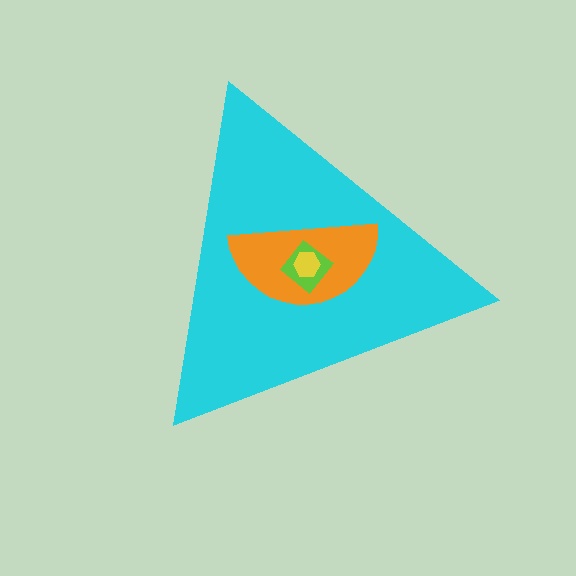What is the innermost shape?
The yellow hexagon.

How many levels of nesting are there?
4.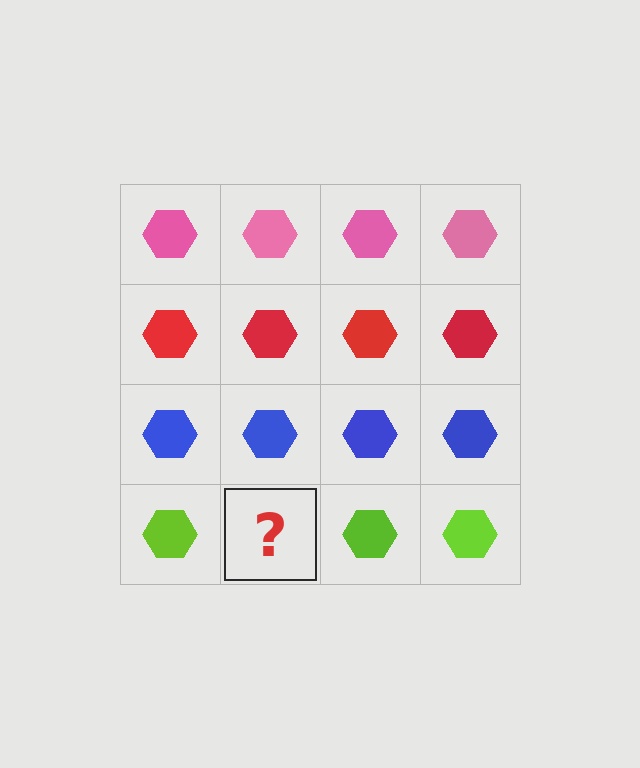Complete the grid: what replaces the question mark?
The question mark should be replaced with a lime hexagon.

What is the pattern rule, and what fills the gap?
The rule is that each row has a consistent color. The gap should be filled with a lime hexagon.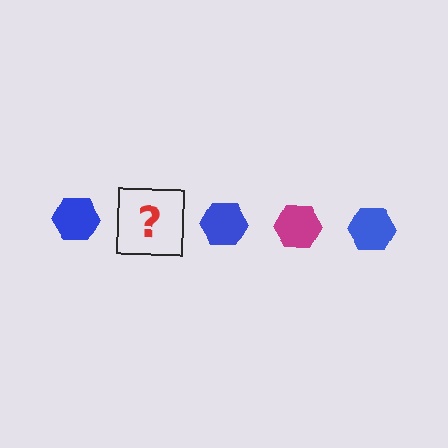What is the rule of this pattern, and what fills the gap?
The rule is that the pattern cycles through blue, magenta hexagons. The gap should be filled with a magenta hexagon.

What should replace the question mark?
The question mark should be replaced with a magenta hexagon.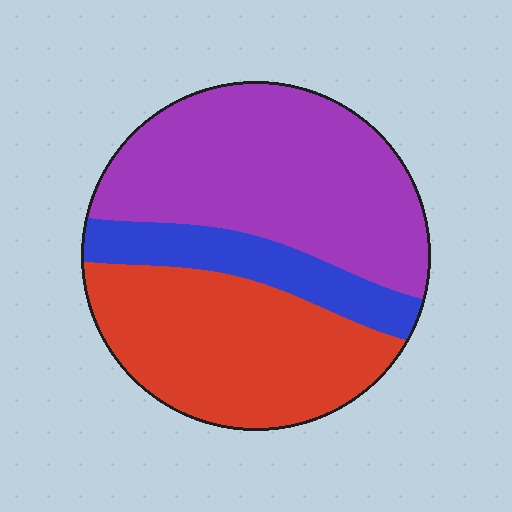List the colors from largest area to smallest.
From largest to smallest: purple, red, blue.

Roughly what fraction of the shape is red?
Red takes up about three eighths (3/8) of the shape.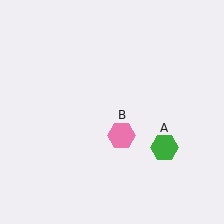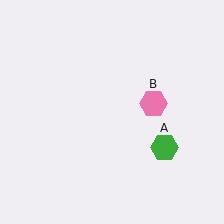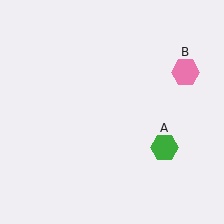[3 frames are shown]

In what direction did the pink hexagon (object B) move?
The pink hexagon (object B) moved up and to the right.